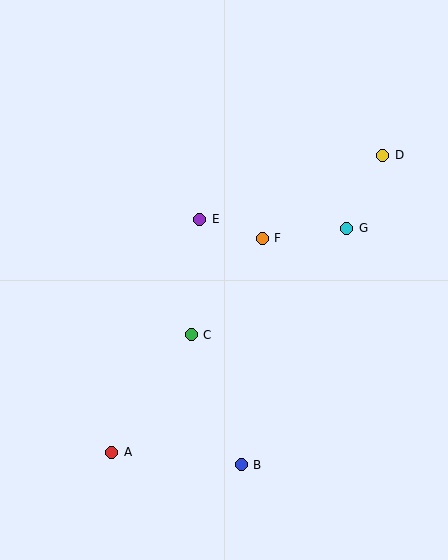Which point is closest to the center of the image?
Point F at (262, 238) is closest to the center.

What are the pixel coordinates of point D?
Point D is at (383, 155).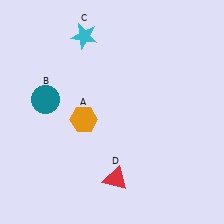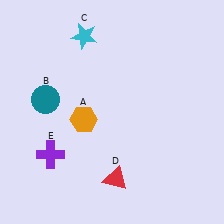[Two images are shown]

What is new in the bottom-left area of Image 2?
A purple cross (E) was added in the bottom-left area of Image 2.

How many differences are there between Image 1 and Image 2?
There is 1 difference between the two images.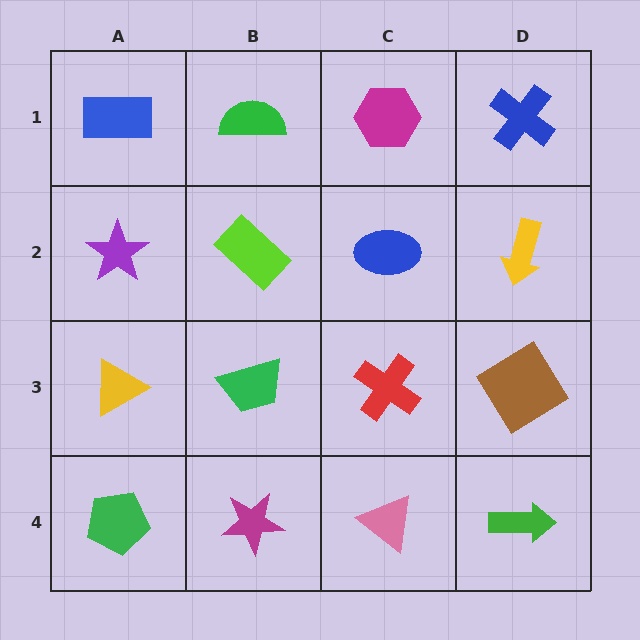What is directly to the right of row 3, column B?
A red cross.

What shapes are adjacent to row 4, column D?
A brown diamond (row 3, column D), a pink triangle (row 4, column C).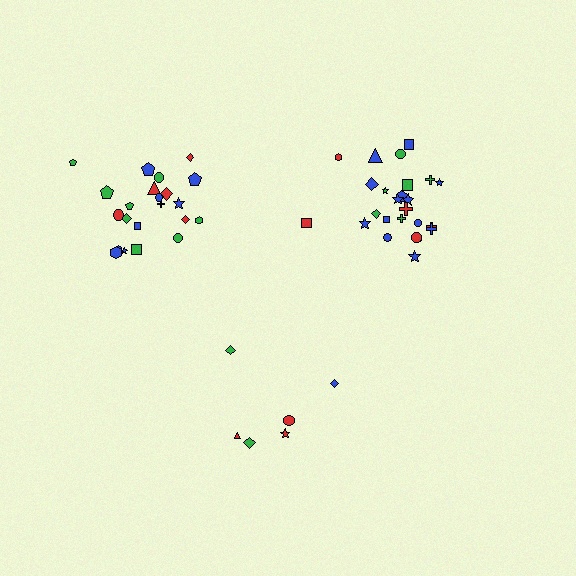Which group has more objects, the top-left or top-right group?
The top-right group.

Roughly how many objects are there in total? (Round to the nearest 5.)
Roughly 55 objects in total.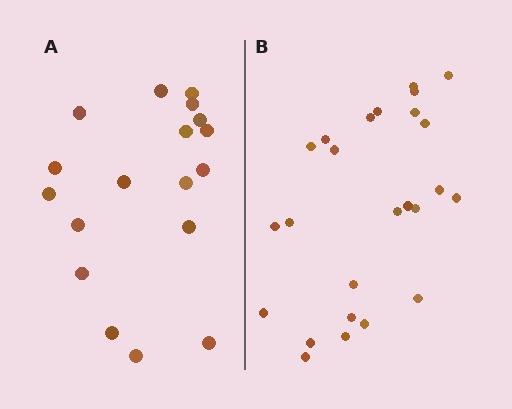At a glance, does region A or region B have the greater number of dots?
Region B (the right region) has more dots.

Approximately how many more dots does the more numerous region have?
Region B has roughly 8 or so more dots than region A.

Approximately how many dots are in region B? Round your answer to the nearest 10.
About 20 dots. (The exact count is 25, which rounds to 20.)